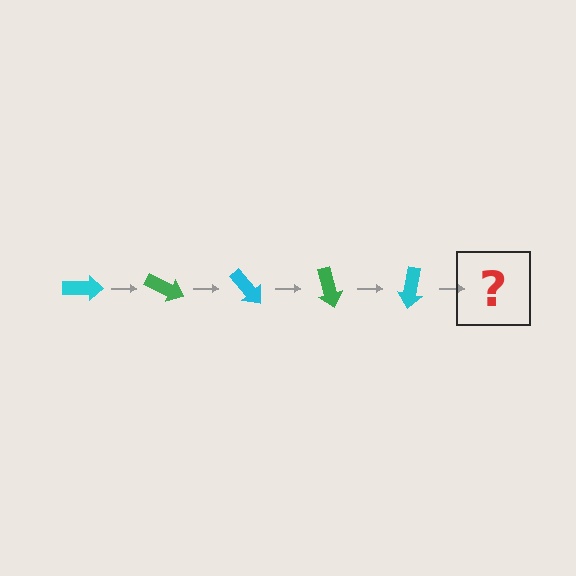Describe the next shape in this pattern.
It should be a green arrow, rotated 125 degrees from the start.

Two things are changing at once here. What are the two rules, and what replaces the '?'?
The two rules are that it rotates 25 degrees each step and the color cycles through cyan and green. The '?' should be a green arrow, rotated 125 degrees from the start.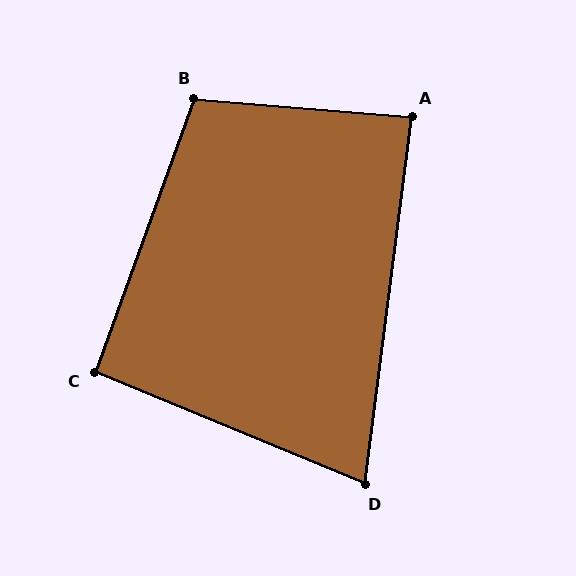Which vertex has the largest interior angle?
B, at approximately 105 degrees.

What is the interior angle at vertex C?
Approximately 93 degrees (approximately right).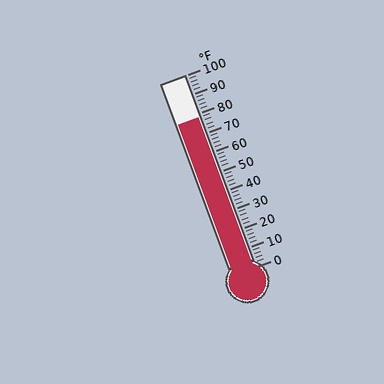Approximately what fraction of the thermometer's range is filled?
The thermometer is filled to approximately 80% of its range.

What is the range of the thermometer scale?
The thermometer scale ranges from 0°F to 100°F.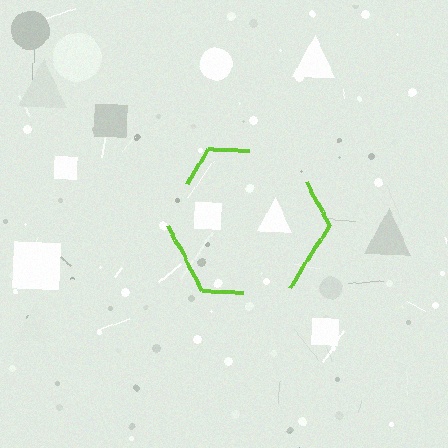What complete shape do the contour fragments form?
The contour fragments form a hexagon.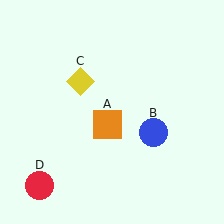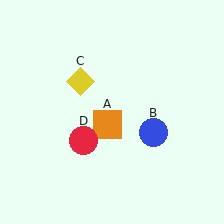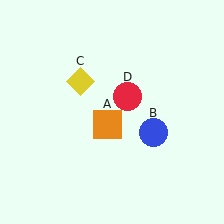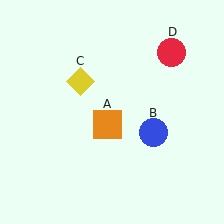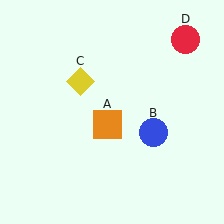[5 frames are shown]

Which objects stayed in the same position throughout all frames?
Orange square (object A) and blue circle (object B) and yellow diamond (object C) remained stationary.